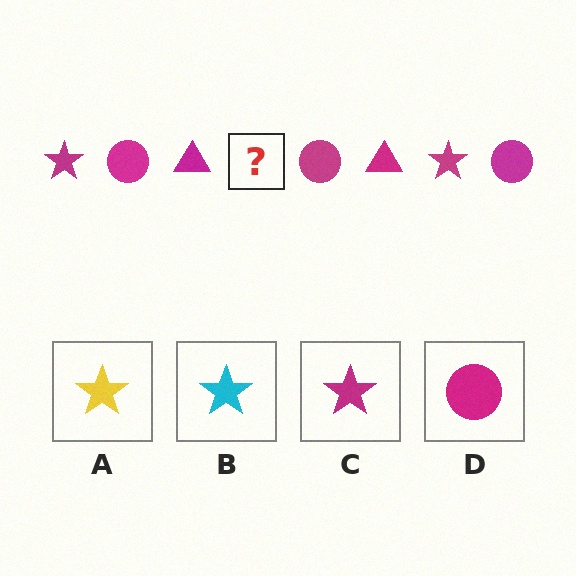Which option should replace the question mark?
Option C.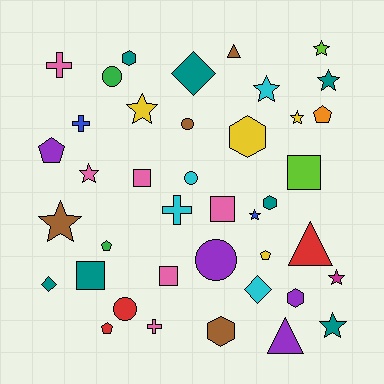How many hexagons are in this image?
There are 5 hexagons.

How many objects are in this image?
There are 40 objects.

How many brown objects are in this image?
There are 4 brown objects.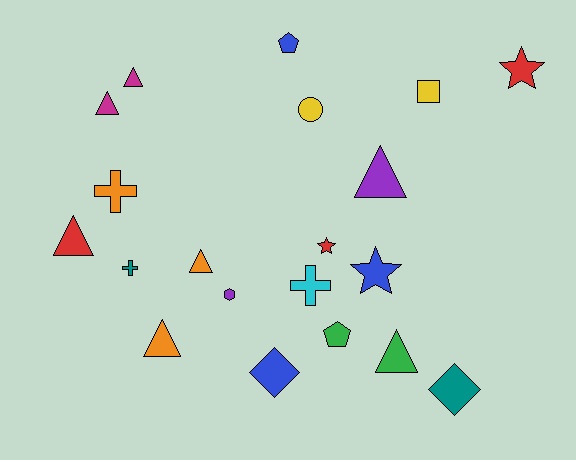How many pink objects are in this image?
There are no pink objects.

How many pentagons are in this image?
There are 2 pentagons.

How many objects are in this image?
There are 20 objects.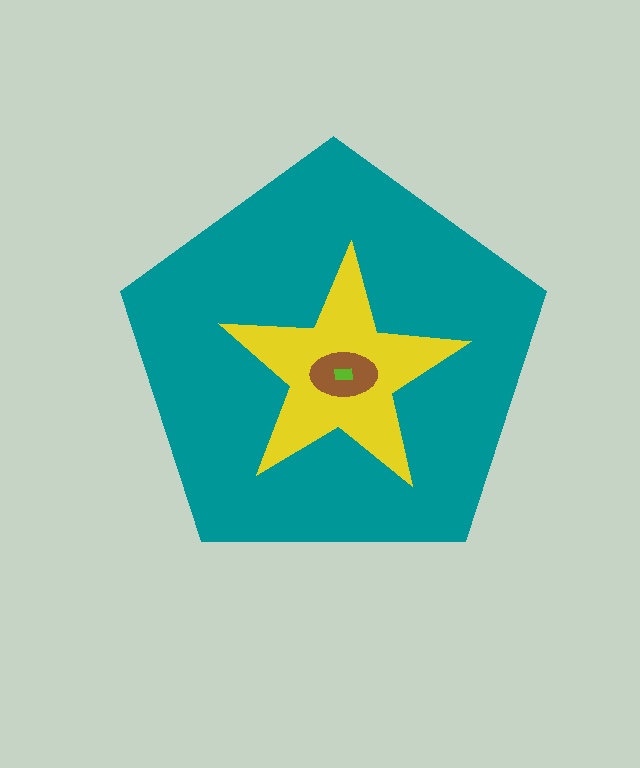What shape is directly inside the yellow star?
The brown ellipse.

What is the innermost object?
The lime rectangle.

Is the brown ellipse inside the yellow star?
Yes.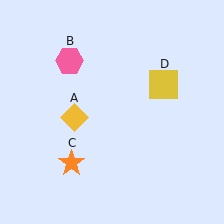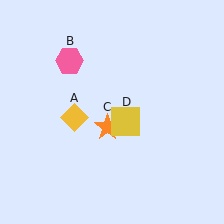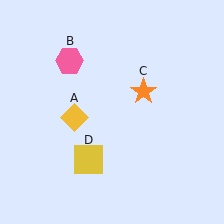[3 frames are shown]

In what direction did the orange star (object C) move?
The orange star (object C) moved up and to the right.